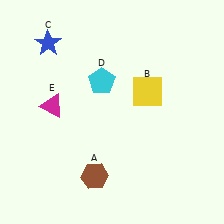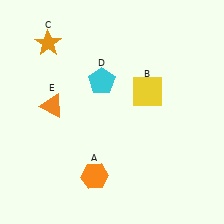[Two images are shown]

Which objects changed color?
A changed from brown to orange. C changed from blue to orange. E changed from magenta to orange.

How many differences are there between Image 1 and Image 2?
There are 3 differences between the two images.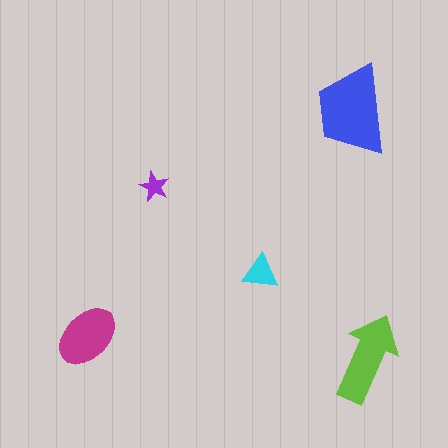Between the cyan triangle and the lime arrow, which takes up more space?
The lime arrow.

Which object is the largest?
The blue trapezoid.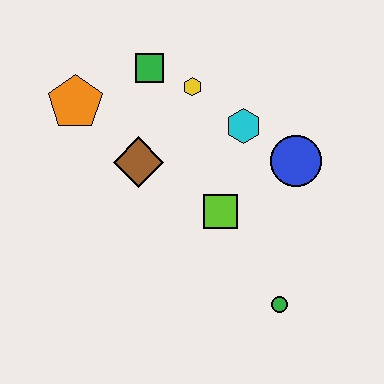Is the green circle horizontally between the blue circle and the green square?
Yes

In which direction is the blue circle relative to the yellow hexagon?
The blue circle is to the right of the yellow hexagon.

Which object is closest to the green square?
The yellow hexagon is closest to the green square.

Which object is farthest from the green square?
The green circle is farthest from the green square.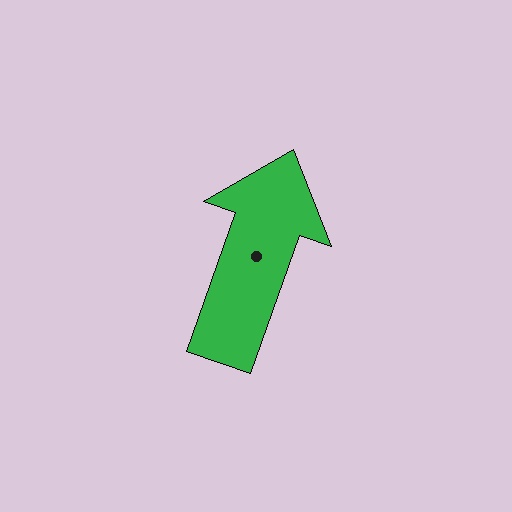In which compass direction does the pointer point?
North.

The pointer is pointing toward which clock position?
Roughly 1 o'clock.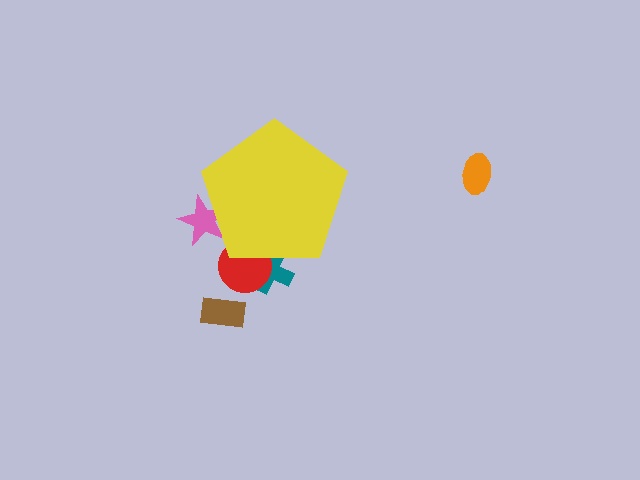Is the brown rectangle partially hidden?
No, the brown rectangle is fully visible.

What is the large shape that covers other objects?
A yellow pentagon.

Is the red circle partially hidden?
Yes, the red circle is partially hidden behind the yellow pentagon.